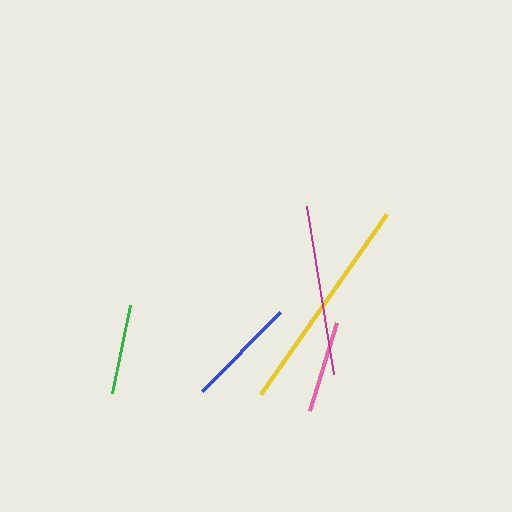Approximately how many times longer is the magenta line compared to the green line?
The magenta line is approximately 1.9 times the length of the green line.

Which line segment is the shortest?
The green line is the shortest at approximately 90 pixels.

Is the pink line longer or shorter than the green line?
The pink line is longer than the green line.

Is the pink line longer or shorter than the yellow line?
The yellow line is longer than the pink line.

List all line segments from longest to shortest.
From longest to shortest: yellow, magenta, blue, pink, green.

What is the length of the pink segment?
The pink segment is approximately 92 pixels long.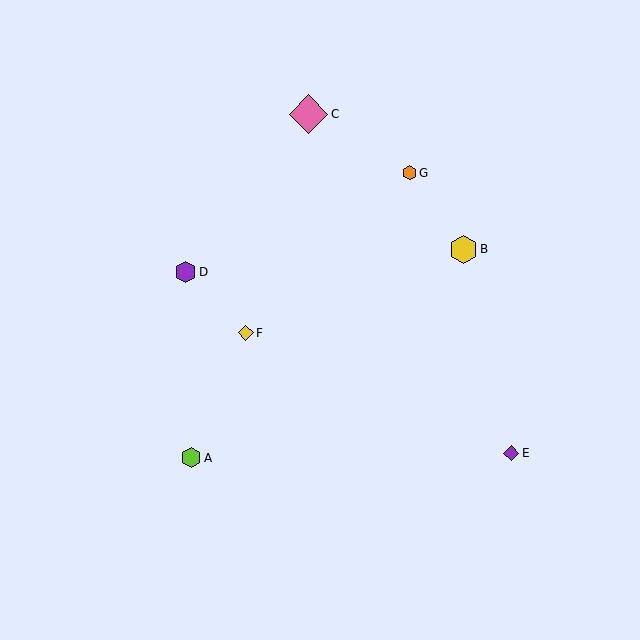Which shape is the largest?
The pink diamond (labeled C) is the largest.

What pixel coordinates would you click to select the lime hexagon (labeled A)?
Click at (191, 458) to select the lime hexagon A.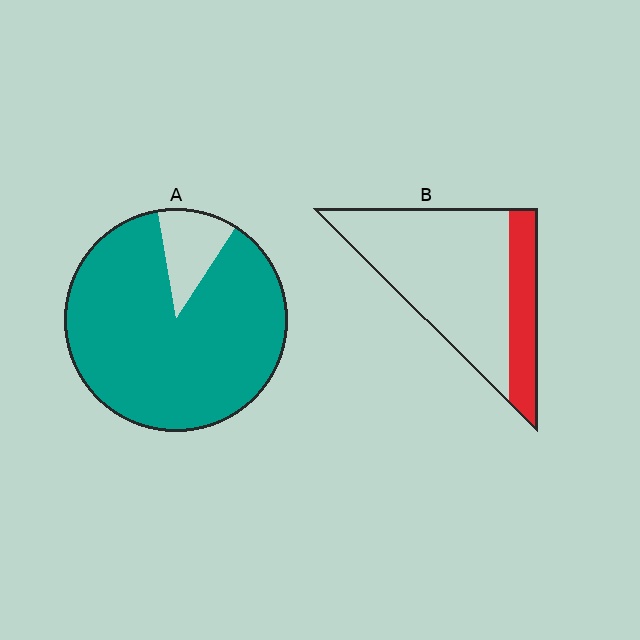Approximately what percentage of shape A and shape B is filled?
A is approximately 90% and B is approximately 25%.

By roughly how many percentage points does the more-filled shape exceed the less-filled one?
By roughly 65 percentage points (A over B).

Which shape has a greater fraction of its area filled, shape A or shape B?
Shape A.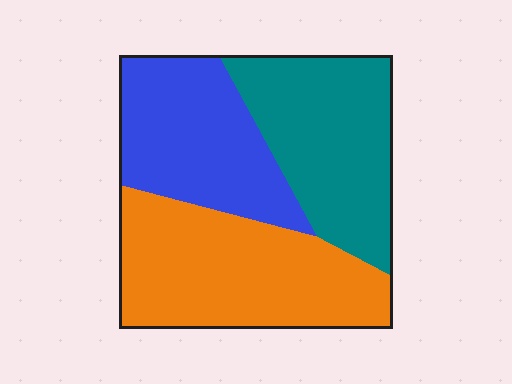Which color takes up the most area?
Orange, at roughly 40%.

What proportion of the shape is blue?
Blue takes up between a quarter and a half of the shape.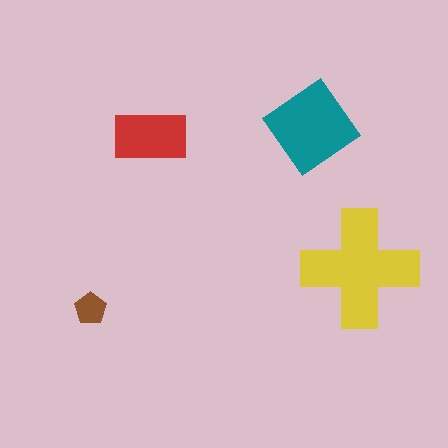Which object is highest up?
The teal diamond is topmost.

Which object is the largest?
The yellow cross.